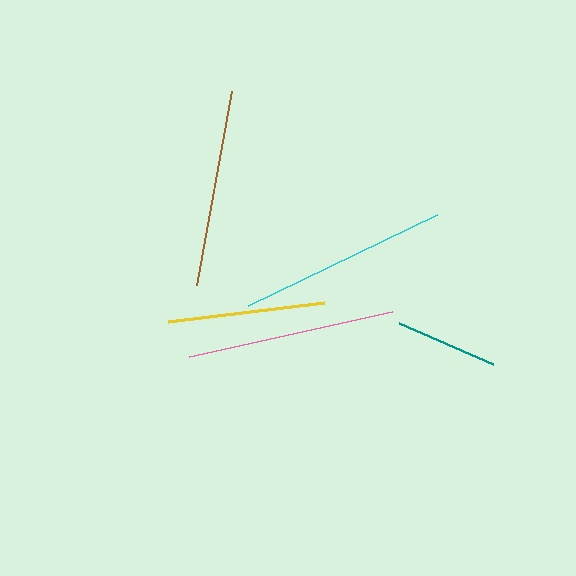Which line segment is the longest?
The cyan line is the longest at approximately 210 pixels.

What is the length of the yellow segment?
The yellow segment is approximately 157 pixels long.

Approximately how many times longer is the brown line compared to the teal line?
The brown line is approximately 1.9 times the length of the teal line.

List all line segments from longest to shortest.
From longest to shortest: cyan, pink, brown, yellow, teal.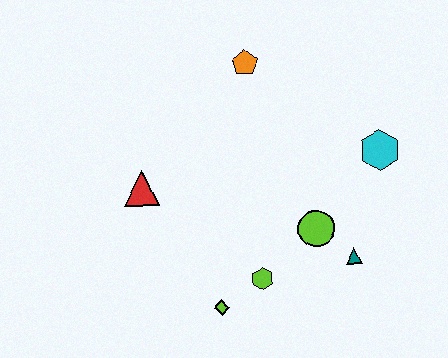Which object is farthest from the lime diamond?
The orange pentagon is farthest from the lime diamond.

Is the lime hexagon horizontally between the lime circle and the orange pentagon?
Yes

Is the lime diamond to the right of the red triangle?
Yes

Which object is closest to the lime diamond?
The lime hexagon is closest to the lime diamond.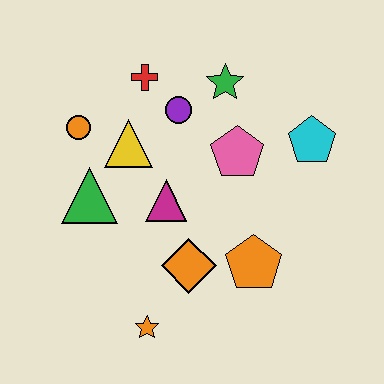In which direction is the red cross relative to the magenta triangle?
The red cross is above the magenta triangle.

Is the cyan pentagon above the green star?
No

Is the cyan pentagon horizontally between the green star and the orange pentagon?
No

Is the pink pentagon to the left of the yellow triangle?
No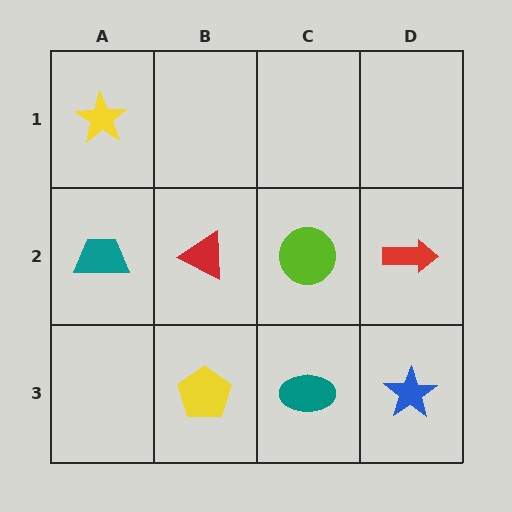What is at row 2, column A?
A teal trapezoid.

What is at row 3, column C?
A teal ellipse.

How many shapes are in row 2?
4 shapes.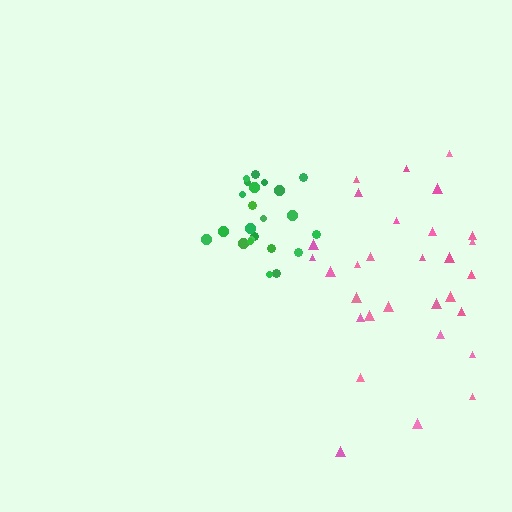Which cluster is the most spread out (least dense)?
Pink.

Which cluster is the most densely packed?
Green.